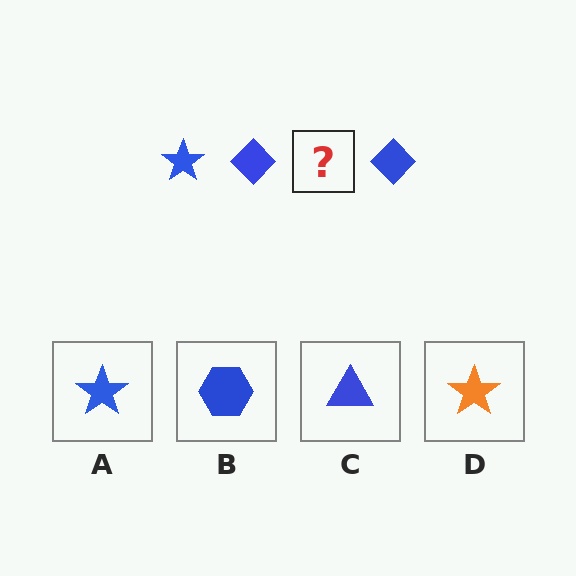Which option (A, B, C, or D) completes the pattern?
A.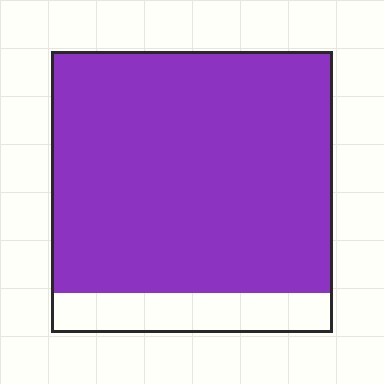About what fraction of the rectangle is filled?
About seven eighths (7/8).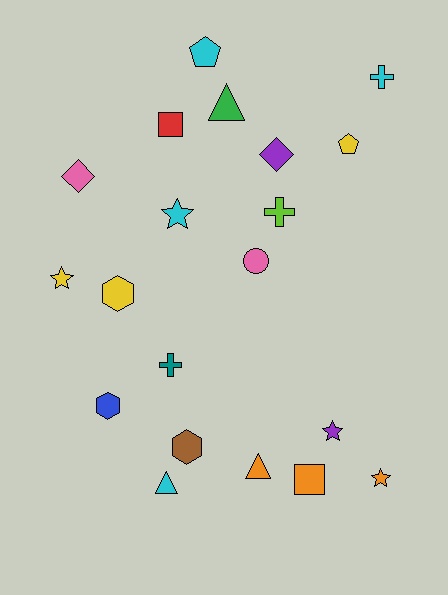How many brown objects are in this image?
There is 1 brown object.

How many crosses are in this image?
There are 3 crosses.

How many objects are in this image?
There are 20 objects.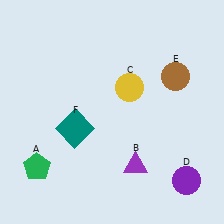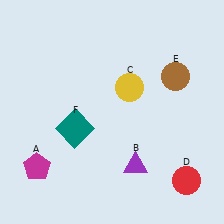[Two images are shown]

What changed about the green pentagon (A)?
In Image 1, A is green. In Image 2, it changed to magenta.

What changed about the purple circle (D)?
In Image 1, D is purple. In Image 2, it changed to red.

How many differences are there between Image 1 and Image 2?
There are 2 differences between the two images.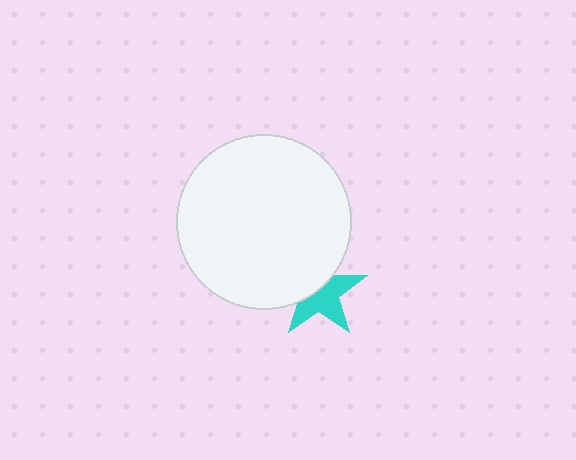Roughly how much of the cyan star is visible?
About half of it is visible (roughly 57%).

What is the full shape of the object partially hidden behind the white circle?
The partially hidden object is a cyan star.